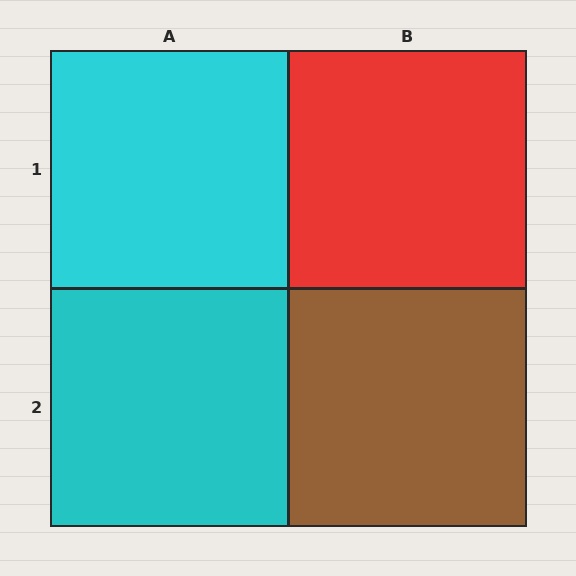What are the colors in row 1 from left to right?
Cyan, red.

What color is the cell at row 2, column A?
Cyan.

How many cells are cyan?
2 cells are cyan.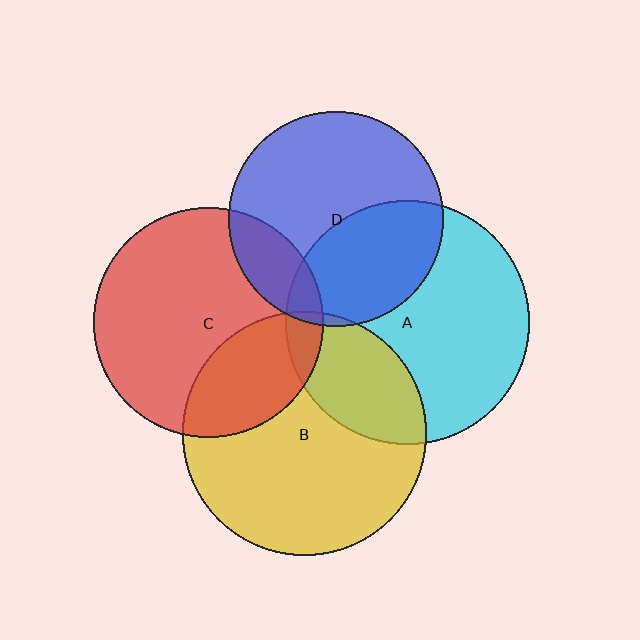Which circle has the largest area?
Circle B (yellow).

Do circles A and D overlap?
Yes.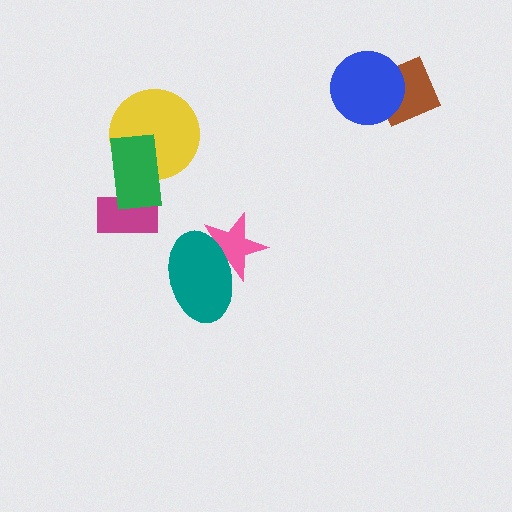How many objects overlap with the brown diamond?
1 object overlaps with the brown diamond.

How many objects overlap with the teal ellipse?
1 object overlaps with the teal ellipse.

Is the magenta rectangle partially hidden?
Yes, it is partially covered by another shape.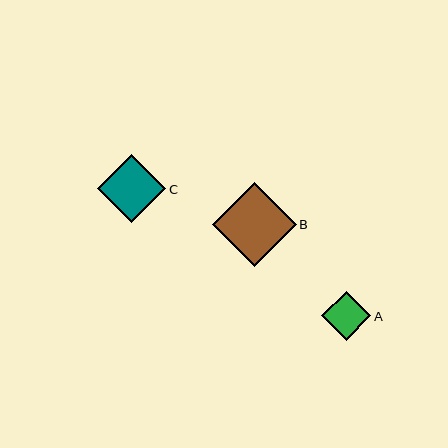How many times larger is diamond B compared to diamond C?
Diamond B is approximately 1.2 times the size of diamond C.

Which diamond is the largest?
Diamond B is the largest with a size of approximately 84 pixels.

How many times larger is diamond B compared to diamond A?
Diamond B is approximately 1.7 times the size of diamond A.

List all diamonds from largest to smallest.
From largest to smallest: B, C, A.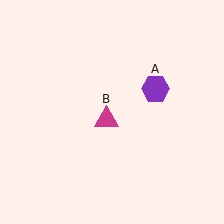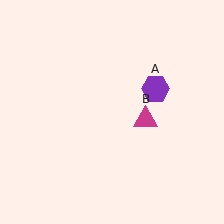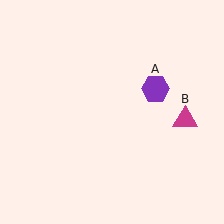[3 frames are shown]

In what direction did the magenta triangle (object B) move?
The magenta triangle (object B) moved right.